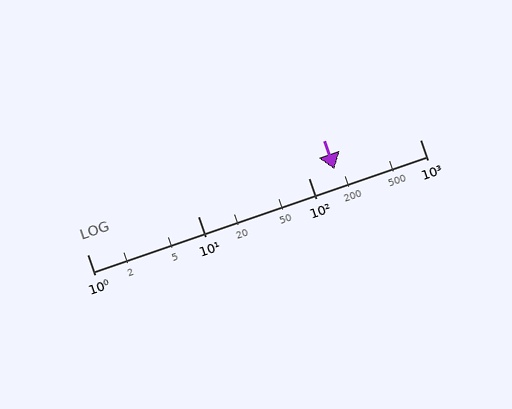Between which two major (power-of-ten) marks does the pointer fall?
The pointer is between 100 and 1000.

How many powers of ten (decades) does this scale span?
The scale spans 3 decades, from 1 to 1000.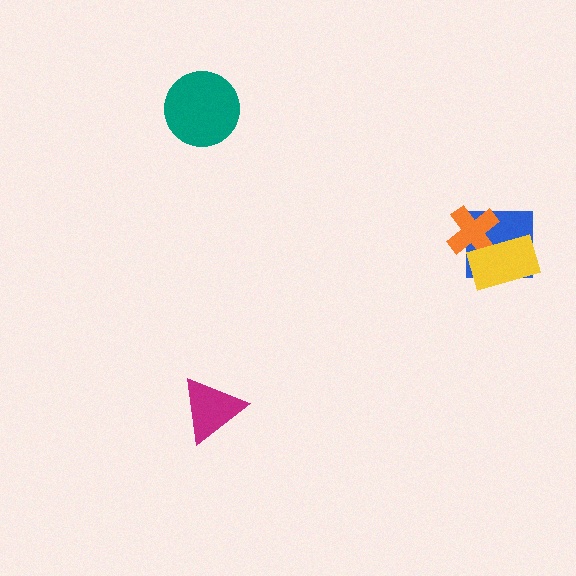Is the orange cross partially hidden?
Yes, it is partially covered by another shape.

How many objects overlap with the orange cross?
2 objects overlap with the orange cross.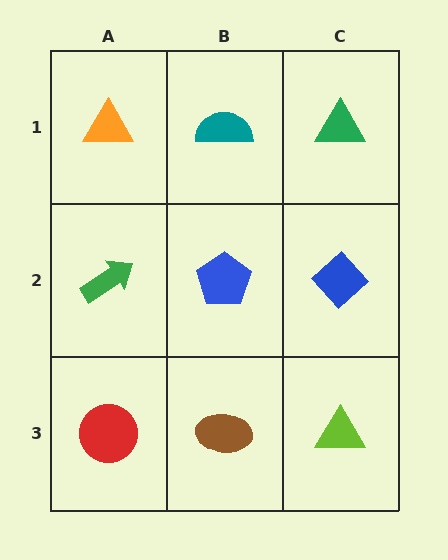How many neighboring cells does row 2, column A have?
3.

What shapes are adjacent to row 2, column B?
A teal semicircle (row 1, column B), a brown ellipse (row 3, column B), a green arrow (row 2, column A), a blue diamond (row 2, column C).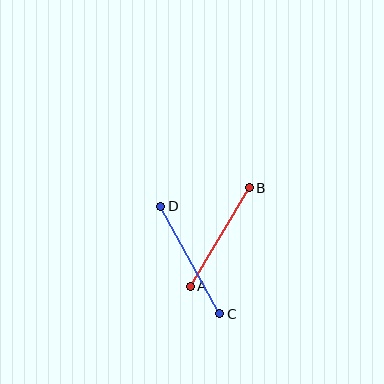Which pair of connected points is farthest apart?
Points C and D are farthest apart.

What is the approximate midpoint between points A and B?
The midpoint is at approximately (220, 237) pixels.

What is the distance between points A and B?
The distance is approximately 115 pixels.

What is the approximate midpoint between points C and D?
The midpoint is at approximately (190, 260) pixels.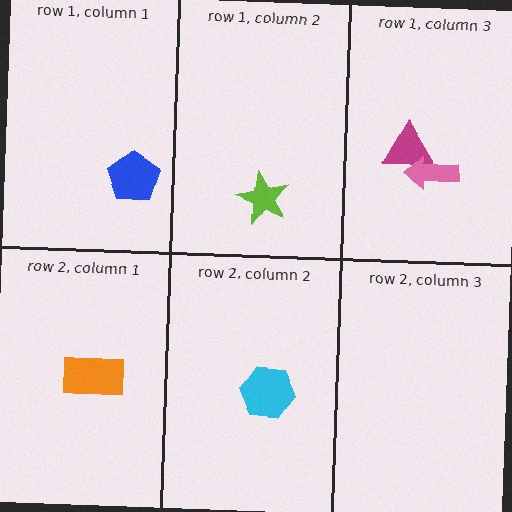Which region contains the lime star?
The row 1, column 2 region.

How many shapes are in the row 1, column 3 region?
2.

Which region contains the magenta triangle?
The row 1, column 3 region.